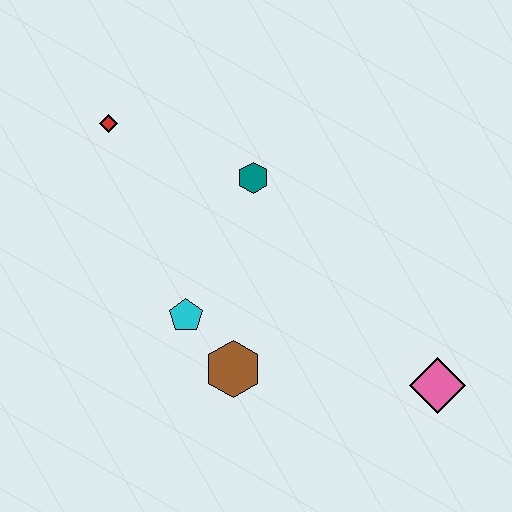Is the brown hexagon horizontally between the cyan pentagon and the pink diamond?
Yes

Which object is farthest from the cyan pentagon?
The pink diamond is farthest from the cyan pentagon.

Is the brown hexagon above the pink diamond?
Yes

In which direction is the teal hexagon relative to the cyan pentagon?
The teal hexagon is above the cyan pentagon.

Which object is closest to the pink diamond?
The brown hexagon is closest to the pink diamond.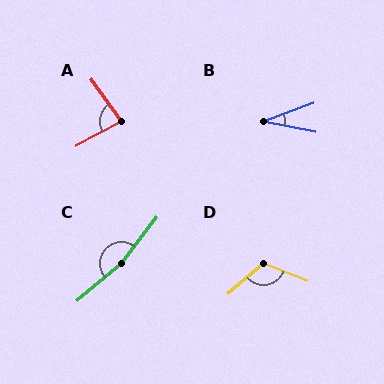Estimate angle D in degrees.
Approximately 118 degrees.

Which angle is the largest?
C, at approximately 167 degrees.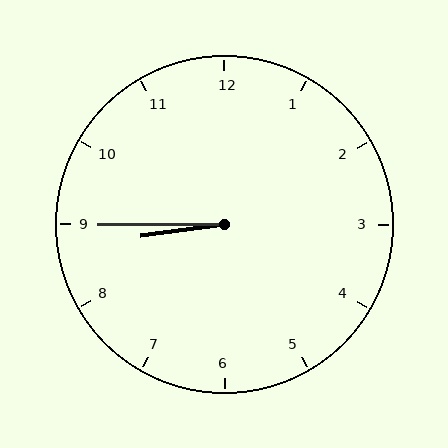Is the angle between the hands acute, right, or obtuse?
It is acute.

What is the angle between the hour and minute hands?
Approximately 8 degrees.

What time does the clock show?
8:45.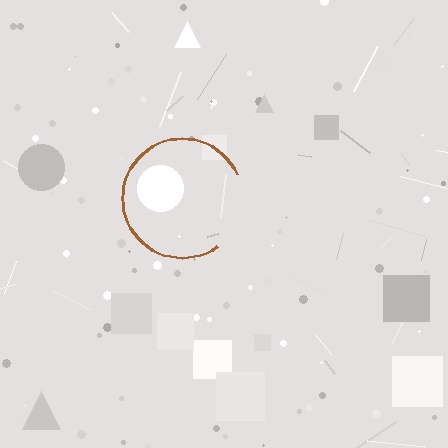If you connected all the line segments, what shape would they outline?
They would outline a circle.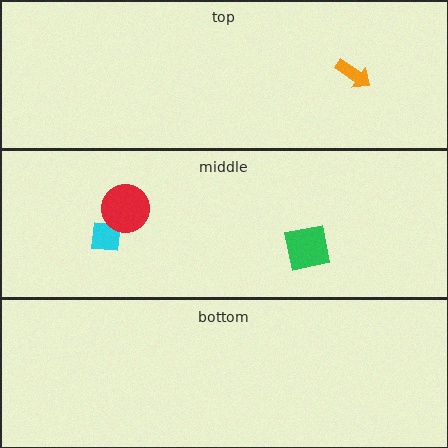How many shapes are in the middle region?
3.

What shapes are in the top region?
The orange arrow.